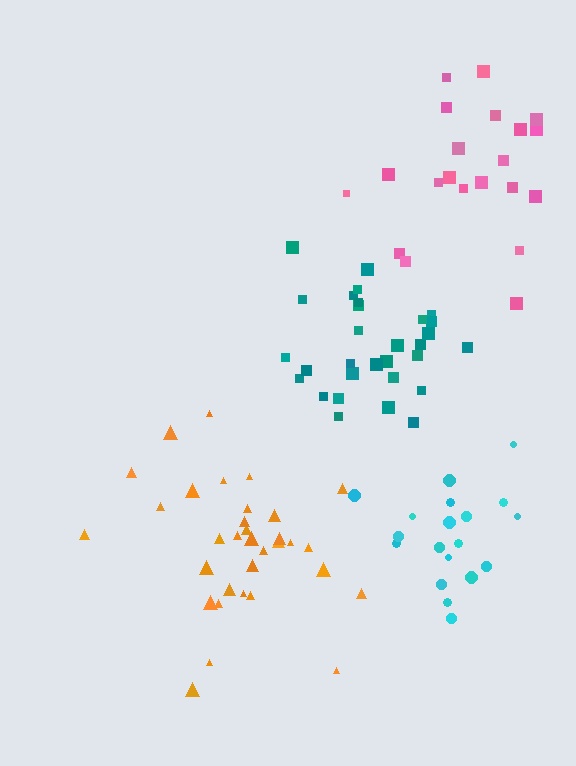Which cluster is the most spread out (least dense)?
Pink.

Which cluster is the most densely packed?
Teal.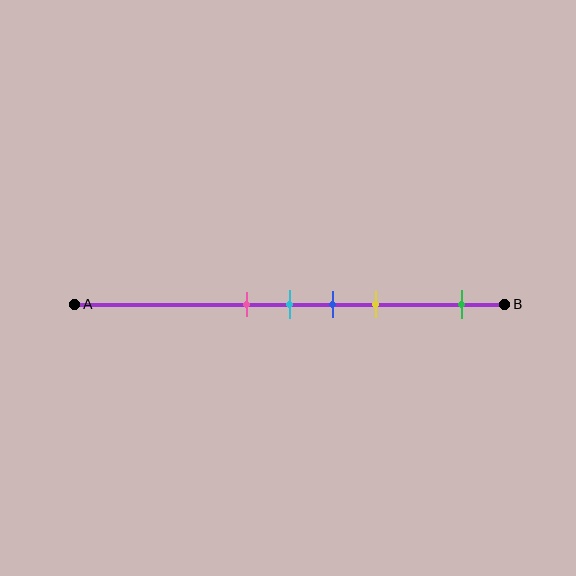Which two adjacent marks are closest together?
The pink and cyan marks are the closest adjacent pair.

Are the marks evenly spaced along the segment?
No, the marks are not evenly spaced.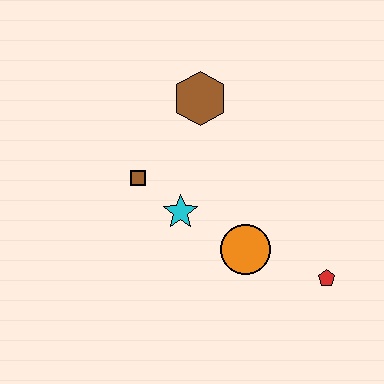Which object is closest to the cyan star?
The brown square is closest to the cyan star.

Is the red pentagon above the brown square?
No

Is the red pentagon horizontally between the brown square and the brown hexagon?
No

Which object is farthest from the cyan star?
The red pentagon is farthest from the cyan star.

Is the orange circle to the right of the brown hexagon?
Yes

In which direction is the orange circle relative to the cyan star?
The orange circle is to the right of the cyan star.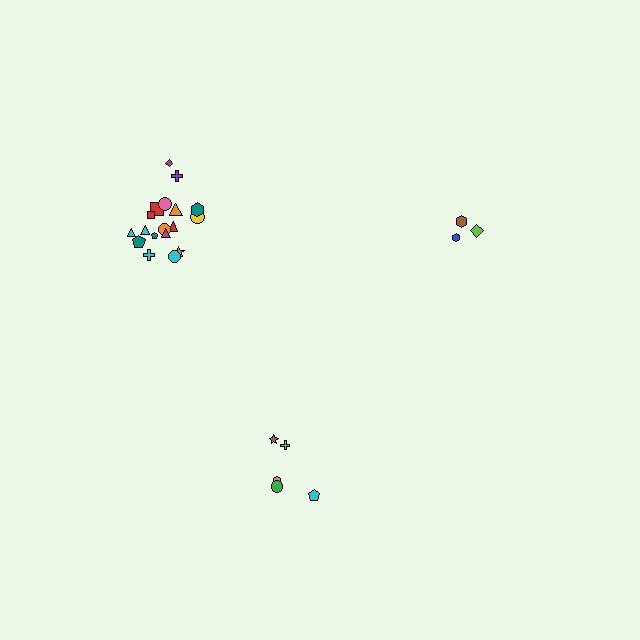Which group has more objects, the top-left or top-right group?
The top-left group.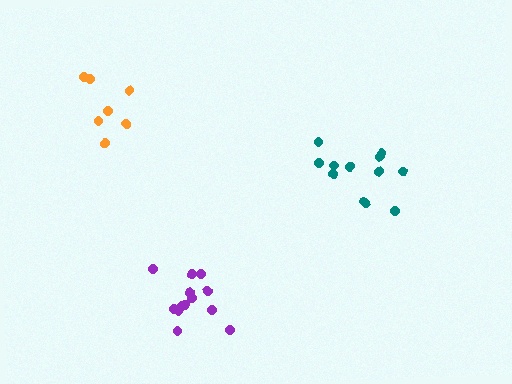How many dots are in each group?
Group 1: 12 dots, Group 2: 7 dots, Group 3: 13 dots (32 total).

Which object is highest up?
The orange cluster is topmost.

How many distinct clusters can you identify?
There are 3 distinct clusters.